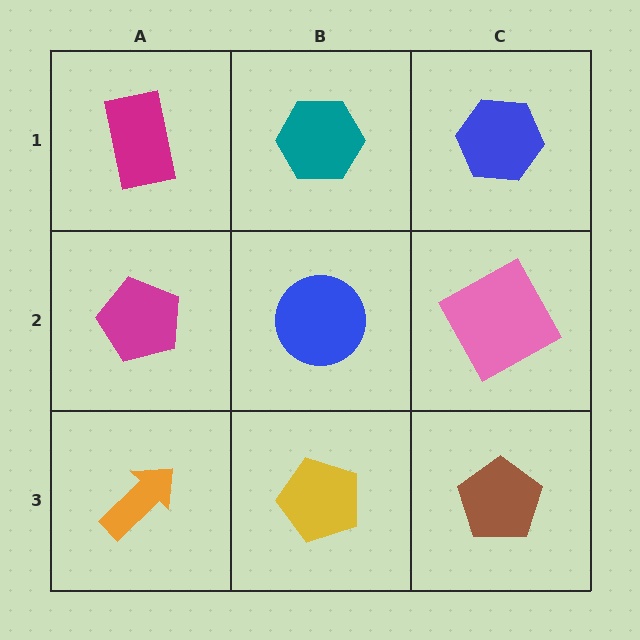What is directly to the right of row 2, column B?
A pink square.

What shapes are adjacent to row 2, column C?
A blue hexagon (row 1, column C), a brown pentagon (row 3, column C), a blue circle (row 2, column B).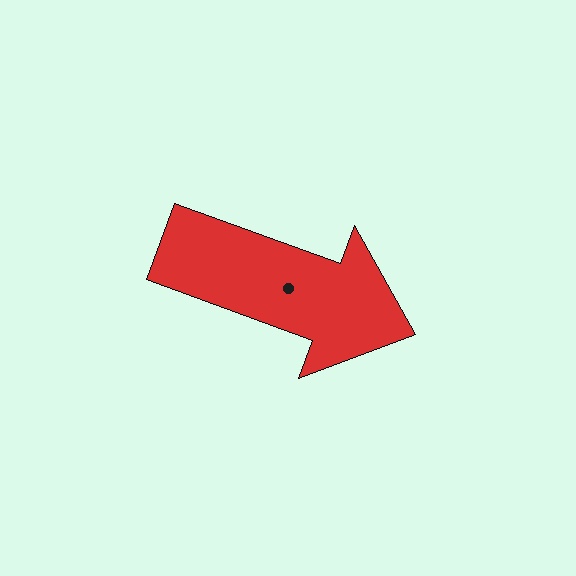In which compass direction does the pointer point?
East.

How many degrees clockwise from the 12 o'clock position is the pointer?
Approximately 110 degrees.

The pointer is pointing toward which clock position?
Roughly 4 o'clock.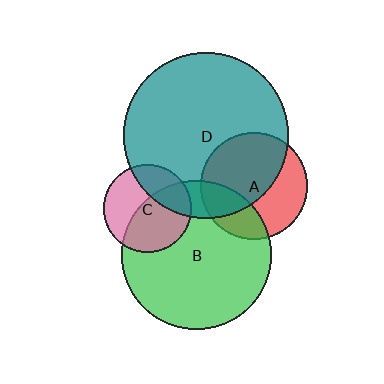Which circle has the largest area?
Circle D (teal).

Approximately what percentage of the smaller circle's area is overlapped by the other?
Approximately 25%.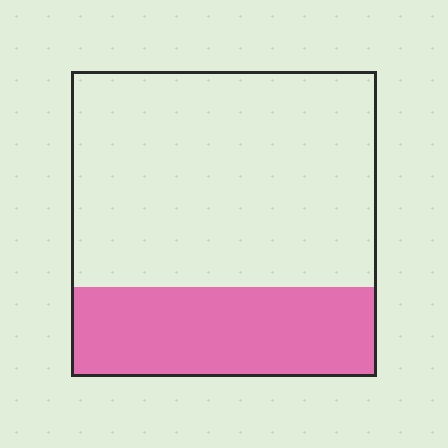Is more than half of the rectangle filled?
No.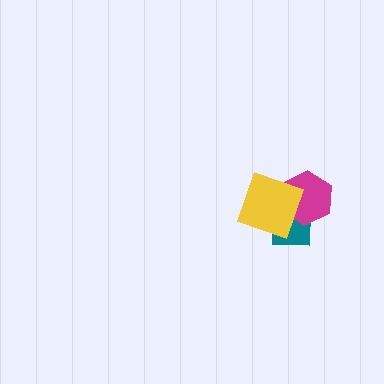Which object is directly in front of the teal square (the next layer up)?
The magenta hexagon is directly in front of the teal square.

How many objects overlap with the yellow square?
2 objects overlap with the yellow square.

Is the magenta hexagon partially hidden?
Yes, it is partially covered by another shape.